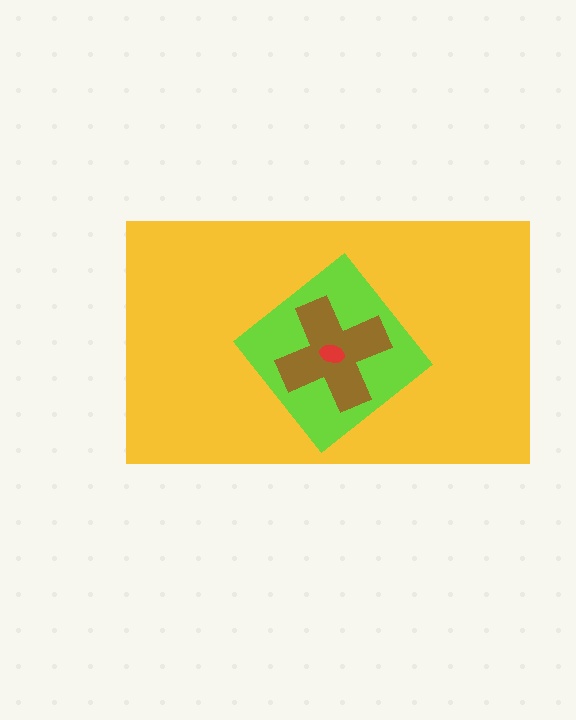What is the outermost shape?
The yellow rectangle.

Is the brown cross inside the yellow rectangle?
Yes.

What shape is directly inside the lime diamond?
The brown cross.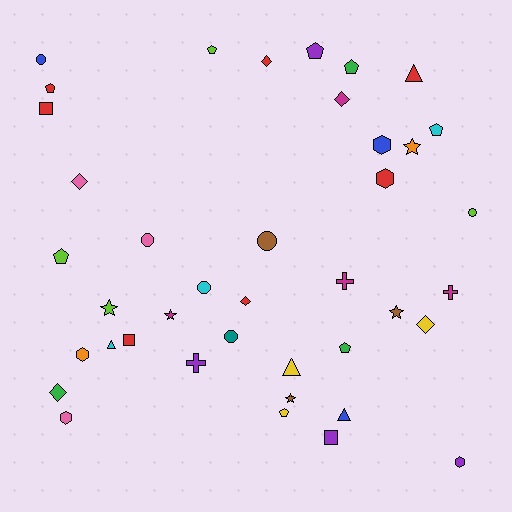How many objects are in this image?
There are 40 objects.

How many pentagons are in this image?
There are 8 pentagons.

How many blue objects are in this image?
There are 3 blue objects.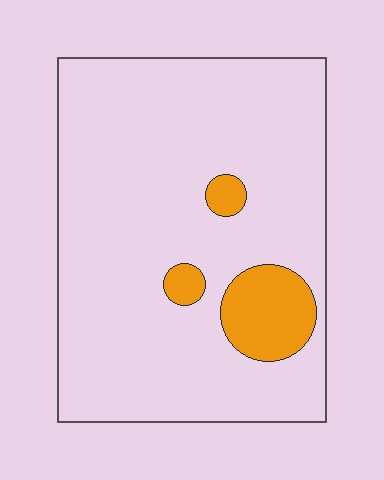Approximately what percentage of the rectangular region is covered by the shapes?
Approximately 10%.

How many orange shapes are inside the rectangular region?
3.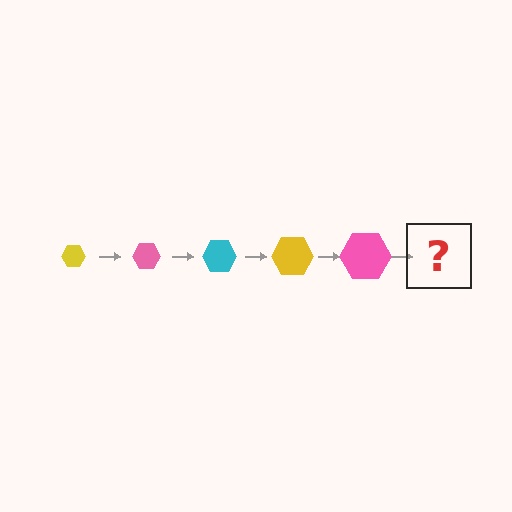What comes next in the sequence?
The next element should be a cyan hexagon, larger than the previous one.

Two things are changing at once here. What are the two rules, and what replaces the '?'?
The two rules are that the hexagon grows larger each step and the color cycles through yellow, pink, and cyan. The '?' should be a cyan hexagon, larger than the previous one.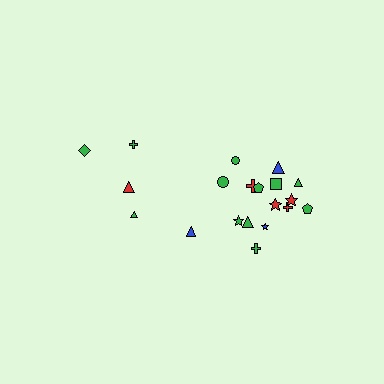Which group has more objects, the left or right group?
The right group.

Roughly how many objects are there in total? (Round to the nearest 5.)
Roughly 20 objects in total.